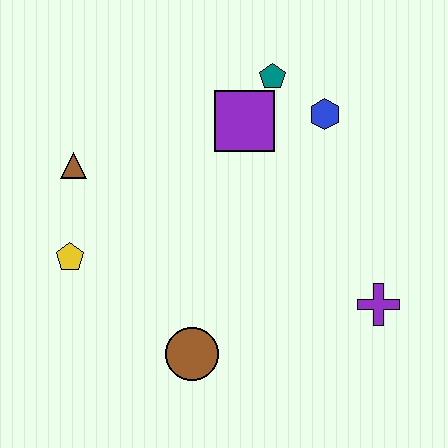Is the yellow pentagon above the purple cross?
Yes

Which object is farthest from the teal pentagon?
The brown circle is farthest from the teal pentagon.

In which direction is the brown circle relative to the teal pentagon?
The brown circle is below the teal pentagon.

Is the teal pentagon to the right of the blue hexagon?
No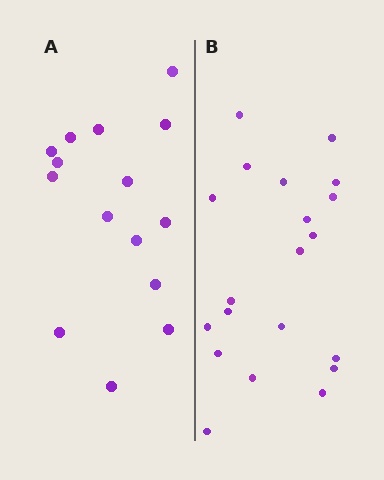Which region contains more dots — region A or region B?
Region B (the right region) has more dots.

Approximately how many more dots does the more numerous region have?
Region B has about 5 more dots than region A.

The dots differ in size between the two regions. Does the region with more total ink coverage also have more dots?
No. Region A has more total ink coverage because its dots are larger, but region B actually contains more individual dots. Total area can be misleading — the number of items is what matters here.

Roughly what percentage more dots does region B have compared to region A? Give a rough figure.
About 35% more.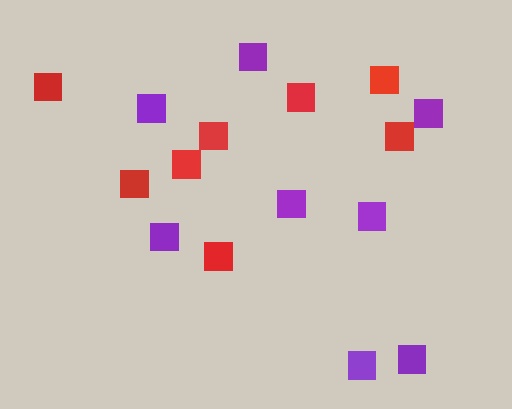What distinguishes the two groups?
There are 2 groups: one group of red squares (8) and one group of purple squares (8).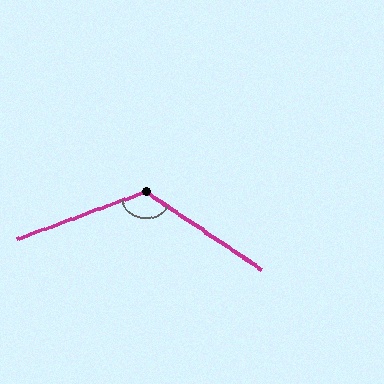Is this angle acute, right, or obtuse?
It is obtuse.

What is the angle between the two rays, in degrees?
Approximately 125 degrees.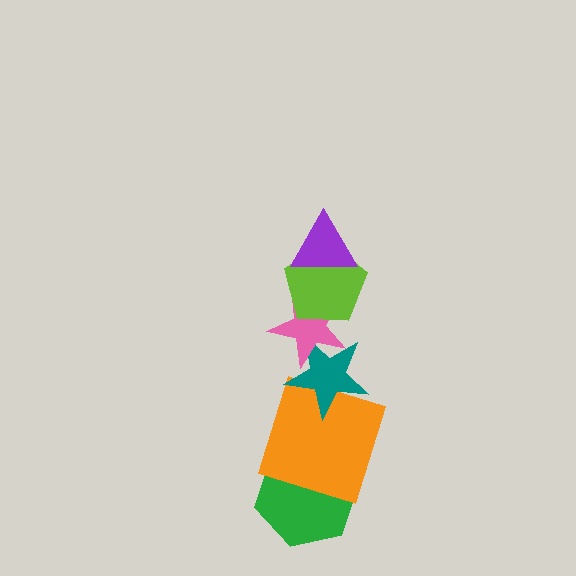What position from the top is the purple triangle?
The purple triangle is 1st from the top.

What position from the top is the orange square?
The orange square is 5th from the top.